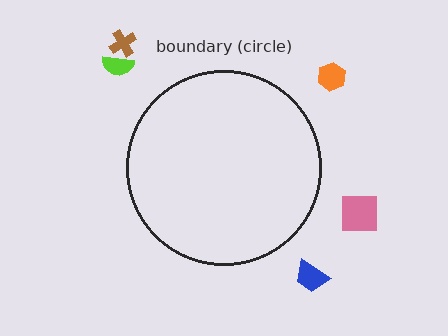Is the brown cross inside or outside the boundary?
Outside.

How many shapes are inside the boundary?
0 inside, 5 outside.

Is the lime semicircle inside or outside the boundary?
Outside.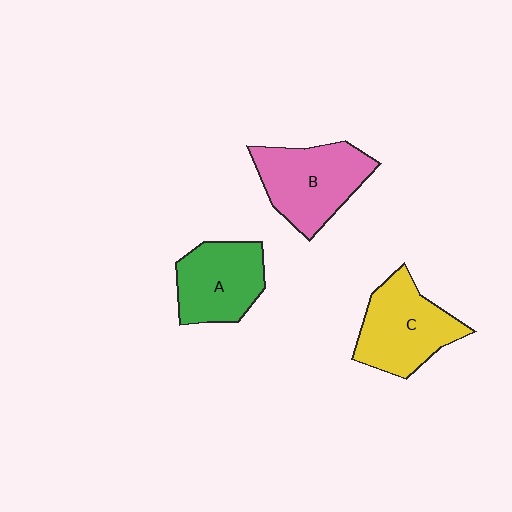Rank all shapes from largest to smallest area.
From largest to smallest: B (pink), C (yellow), A (green).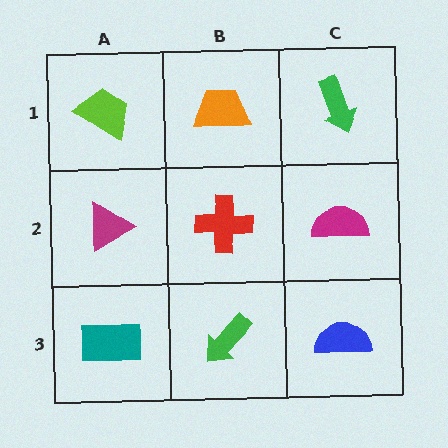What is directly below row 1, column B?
A red cross.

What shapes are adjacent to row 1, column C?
A magenta semicircle (row 2, column C), an orange trapezoid (row 1, column B).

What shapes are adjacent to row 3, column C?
A magenta semicircle (row 2, column C), a green arrow (row 3, column B).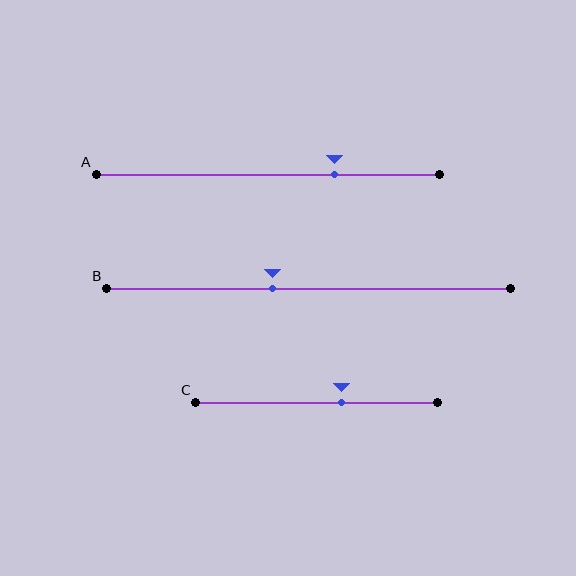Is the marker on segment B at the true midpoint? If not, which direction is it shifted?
No, the marker on segment B is shifted to the left by about 9% of the segment length.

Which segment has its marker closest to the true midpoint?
Segment B has its marker closest to the true midpoint.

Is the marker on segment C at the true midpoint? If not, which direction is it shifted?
No, the marker on segment C is shifted to the right by about 10% of the segment length.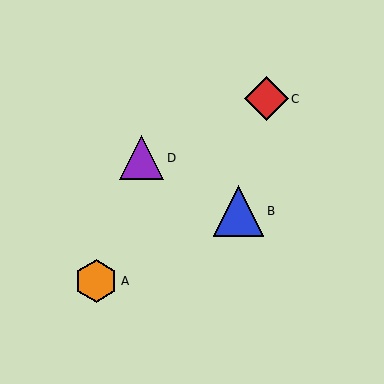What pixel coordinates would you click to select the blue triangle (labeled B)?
Click at (239, 211) to select the blue triangle B.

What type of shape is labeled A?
Shape A is an orange hexagon.